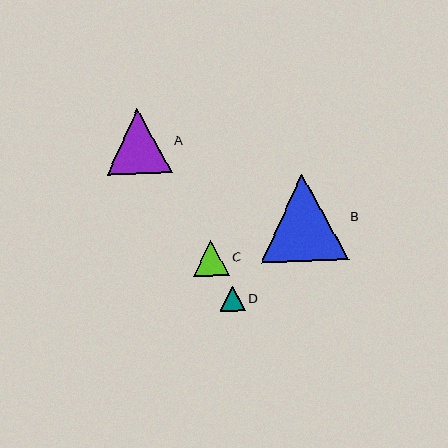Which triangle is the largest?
Triangle B is the largest with a size of approximately 87 pixels.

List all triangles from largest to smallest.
From largest to smallest: B, A, C, D.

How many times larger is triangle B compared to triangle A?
Triangle B is approximately 1.3 times the size of triangle A.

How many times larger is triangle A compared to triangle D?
Triangle A is approximately 2.5 times the size of triangle D.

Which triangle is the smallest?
Triangle D is the smallest with a size of approximately 26 pixels.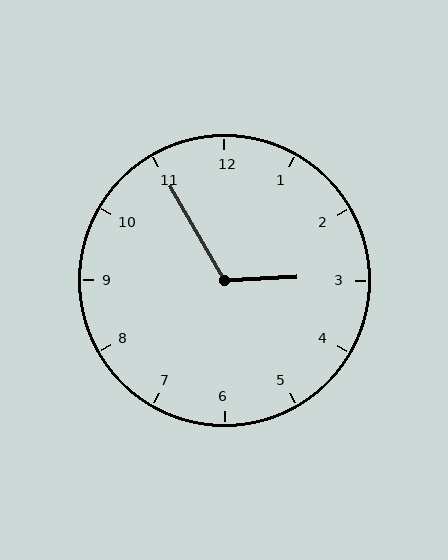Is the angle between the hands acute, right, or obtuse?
It is obtuse.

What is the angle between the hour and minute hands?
Approximately 118 degrees.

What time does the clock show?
2:55.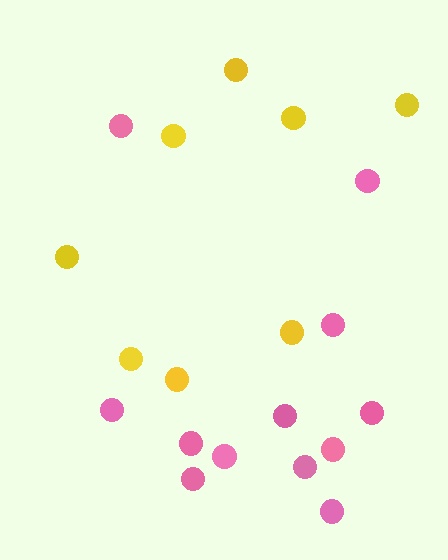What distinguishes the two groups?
There are 2 groups: one group of yellow circles (8) and one group of pink circles (12).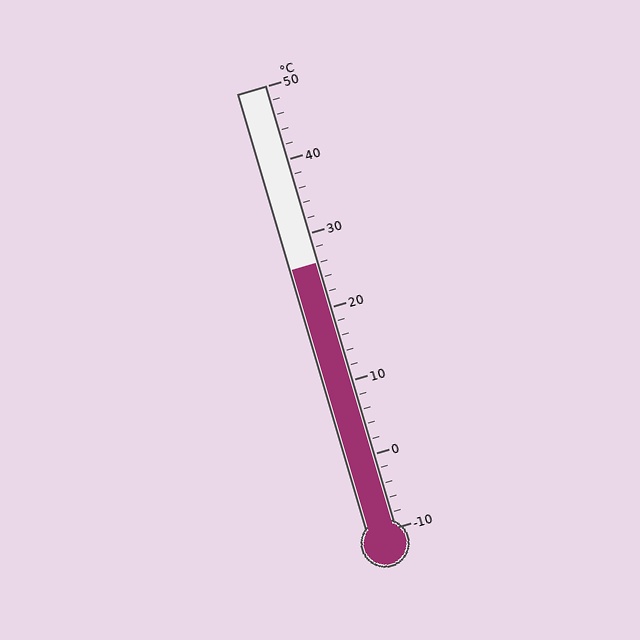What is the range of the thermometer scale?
The thermometer scale ranges from -10°C to 50°C.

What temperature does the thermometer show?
The thermometer shows approximately 26°C.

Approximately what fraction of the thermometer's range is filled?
The thermometer is filled to approximately 60% of its range.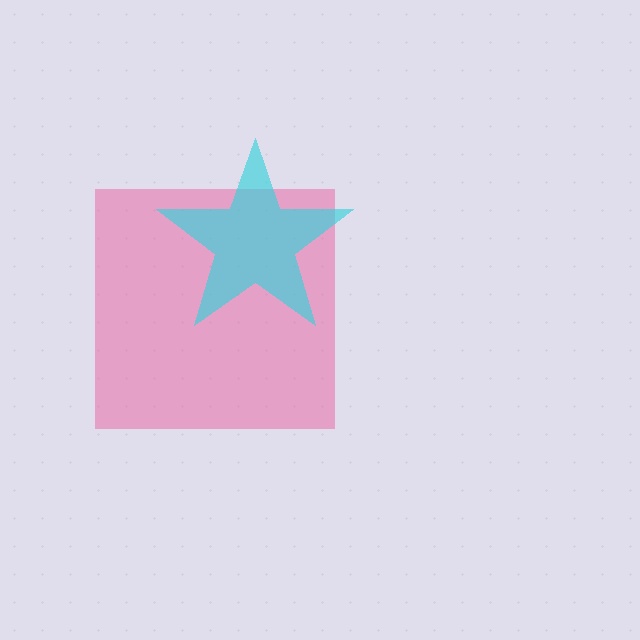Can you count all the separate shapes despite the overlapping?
Yes, there are 2 separate shapes.